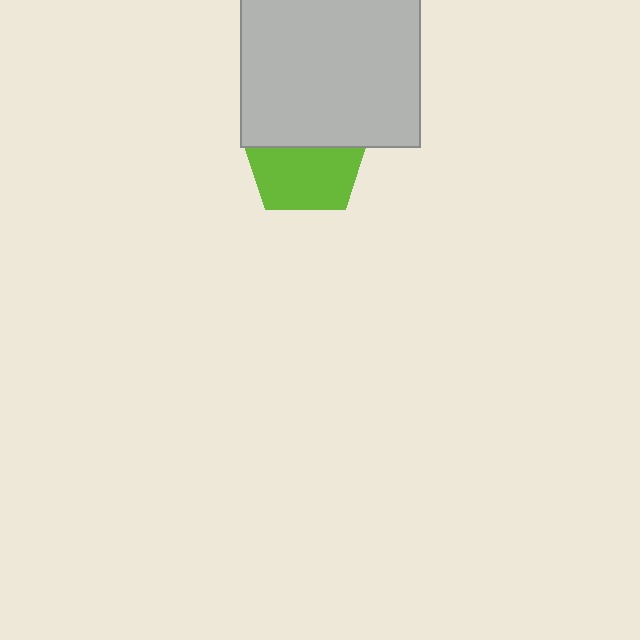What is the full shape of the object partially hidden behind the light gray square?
The partially hidden object is a lime pentagon.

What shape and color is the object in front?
The object in front is a light gray square.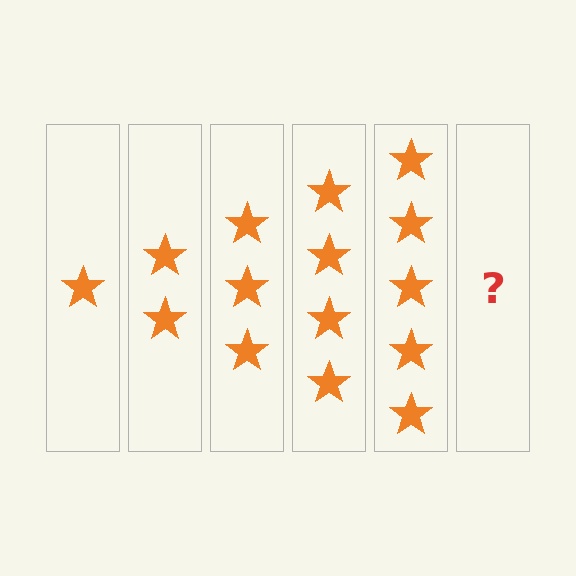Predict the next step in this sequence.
The next step is 6 stars.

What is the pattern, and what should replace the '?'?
The pattern is that each step adds one more star. The '?' should be 6 stars.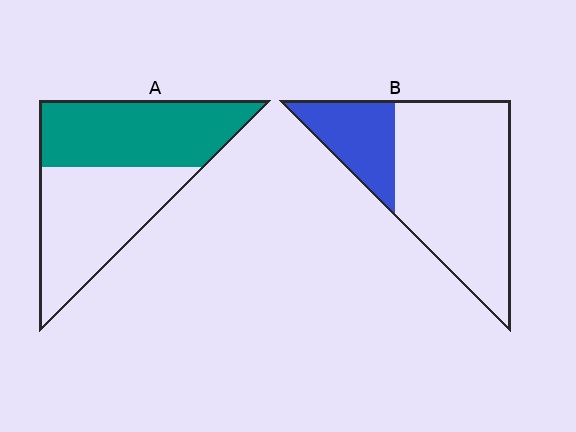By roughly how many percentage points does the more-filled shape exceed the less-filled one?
By roughly 25 percentage points (A over B).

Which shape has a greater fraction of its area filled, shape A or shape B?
Shape A.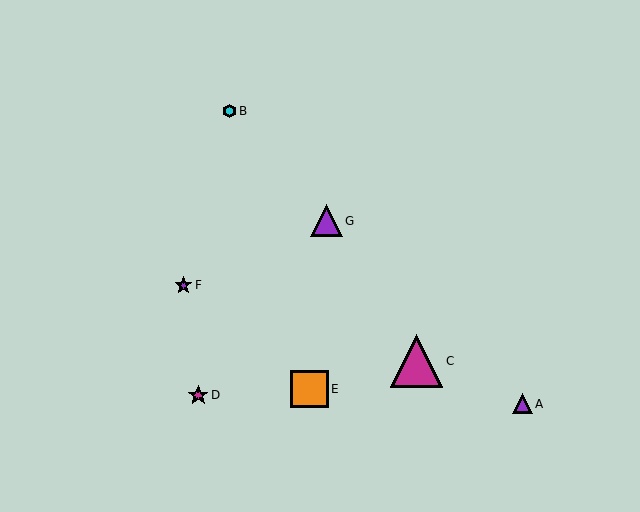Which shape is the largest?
The magenta triangle (labeled C) is the largest.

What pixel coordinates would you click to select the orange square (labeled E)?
Click at (309, 389) to select the orange square E.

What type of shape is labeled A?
Shape A is a purple triangle.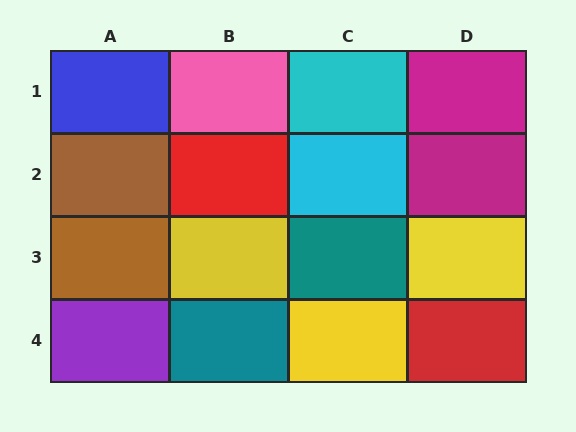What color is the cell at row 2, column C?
Cyan.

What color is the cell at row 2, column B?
Red.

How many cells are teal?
2 cells are teal.